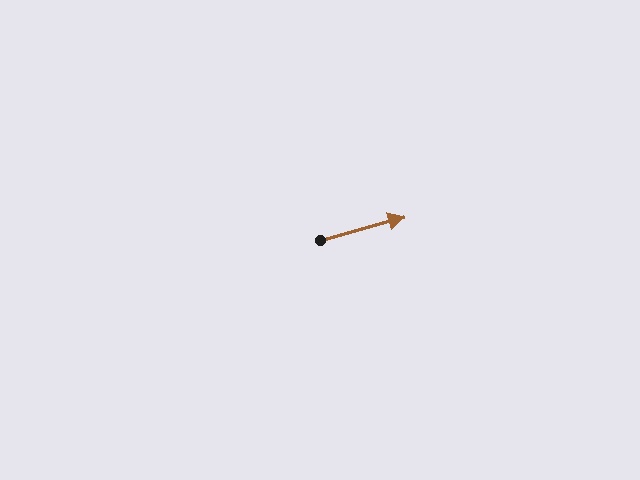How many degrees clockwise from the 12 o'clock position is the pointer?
Approximately 74 degrees.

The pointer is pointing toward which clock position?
Roughly 2 o'clock.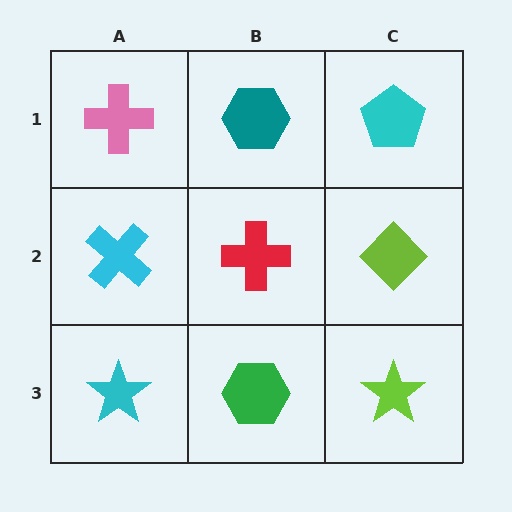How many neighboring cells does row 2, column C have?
3.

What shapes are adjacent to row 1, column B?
A red cross (row 2, column B), a pink cross (row 1, column A), a cyan pentagon (row 1, column C).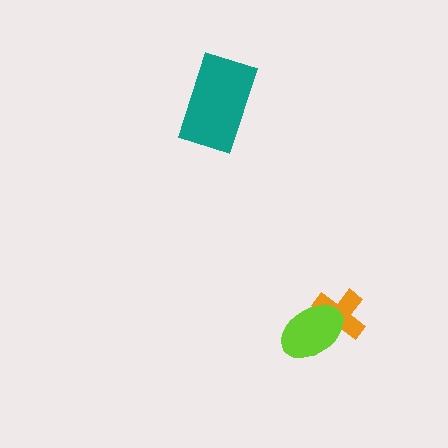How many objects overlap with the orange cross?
1 object overlaps with the orange cross.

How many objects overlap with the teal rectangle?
0 objects overlap with the teal rectangle.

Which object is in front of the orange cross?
The lime ellipse is in front of the orange cross.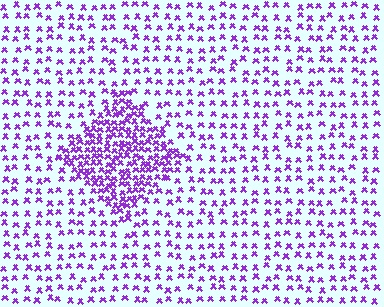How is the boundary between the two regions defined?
The boundary is defined by a change in element density (approximately 2.5x ratio). All elements are the same color, size, and shape.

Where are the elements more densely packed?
The elements are more densely packed inside the diamond boundary.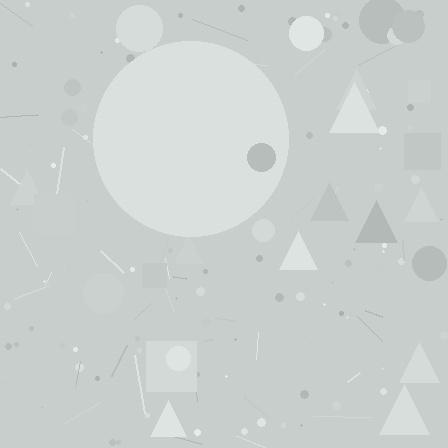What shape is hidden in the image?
A circle is hidden in the image.